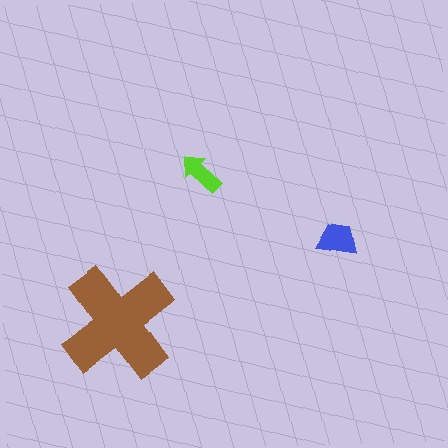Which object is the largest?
The brown cross.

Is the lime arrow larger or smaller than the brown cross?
Smaller.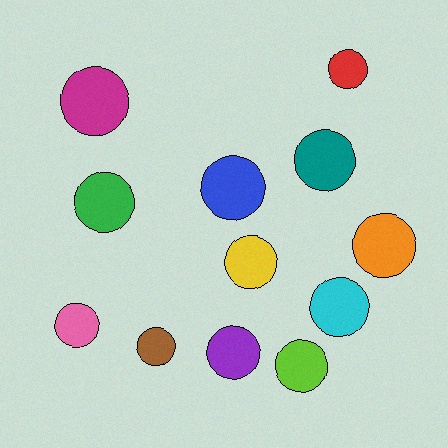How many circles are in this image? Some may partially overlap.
There are 12 circles.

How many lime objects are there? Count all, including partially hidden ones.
There is 1 lime object.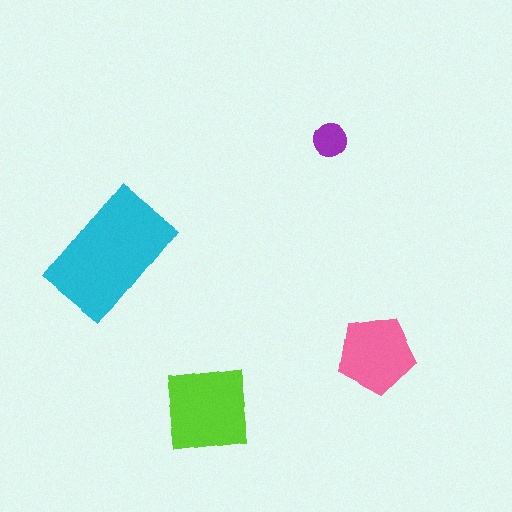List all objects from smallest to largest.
The purple circle, the pink pentagon, the lime square, the cyan rectangle.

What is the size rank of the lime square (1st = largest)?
2nd.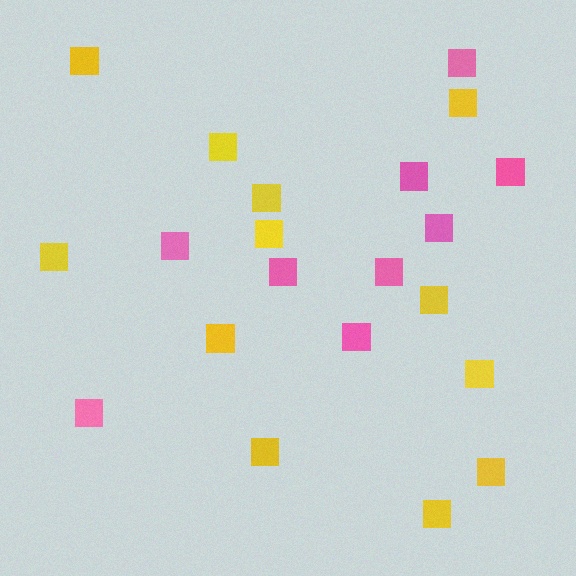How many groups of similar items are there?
There are 2 groups: one group of yellow squares (12) and one group of pink squares (9).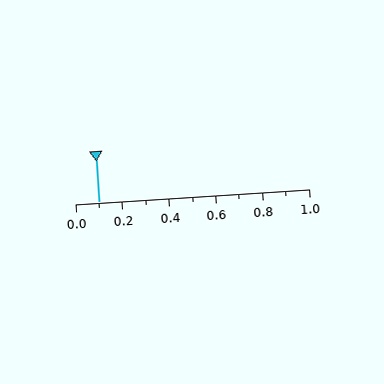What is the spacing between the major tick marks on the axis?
The major ticks are spaced 0.2 apart.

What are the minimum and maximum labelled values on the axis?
The axis runs from 0.0 to 1.0.